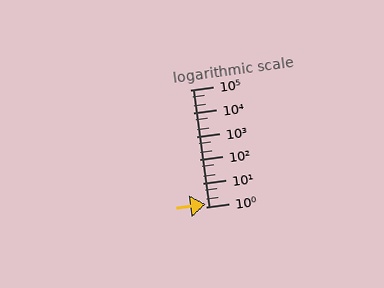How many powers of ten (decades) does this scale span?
The scale spans 5 decades, from 1 to 100000.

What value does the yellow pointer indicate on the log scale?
The pointer indicates approximately 1.3.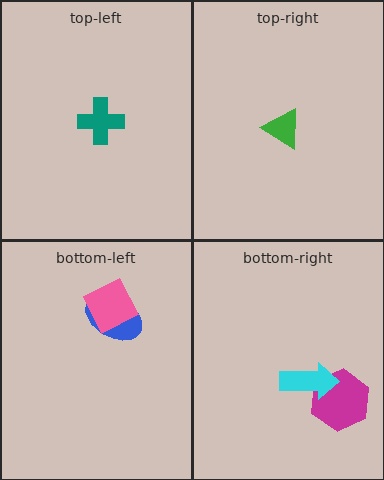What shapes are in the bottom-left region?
The blue ellipse, the pink diamond.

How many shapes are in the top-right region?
1.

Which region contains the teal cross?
The top-left region.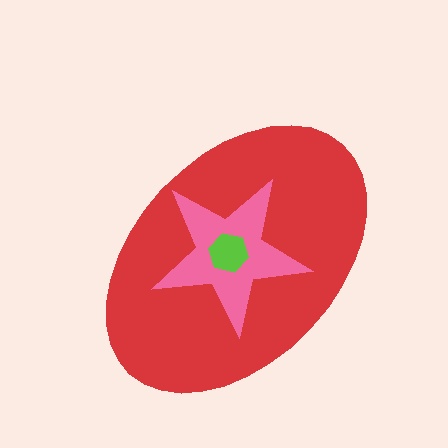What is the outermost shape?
The red ellipse.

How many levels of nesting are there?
3.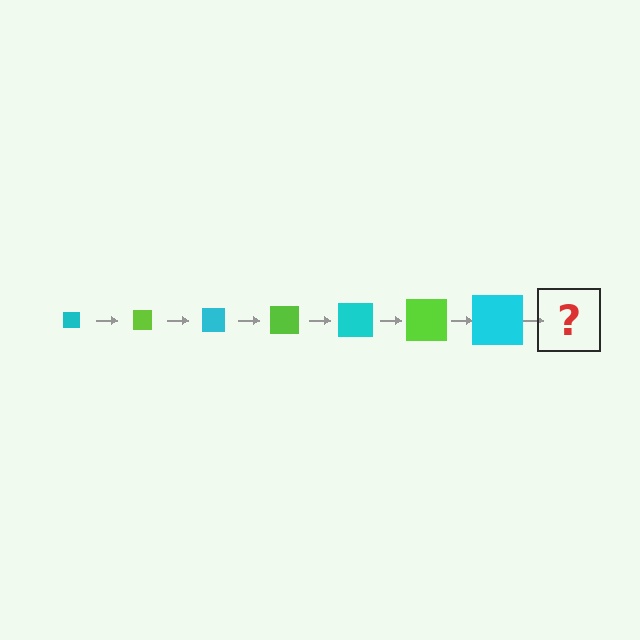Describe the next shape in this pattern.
It should be a lime square, larger than the previous one.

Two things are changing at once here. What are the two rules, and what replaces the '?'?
The two rules are that the square grows larger each step and the color cycles through cyan and lime. The '?' should be a lime square, larger than the previous one.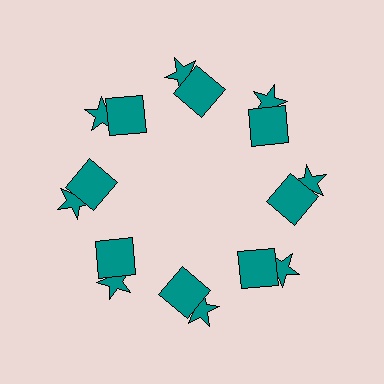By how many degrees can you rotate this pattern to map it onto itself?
The pattern maps onto itself every 45 degrees of rotation.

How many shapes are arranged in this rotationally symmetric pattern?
There are 16 shapes, arranged in 8 groups of 2.